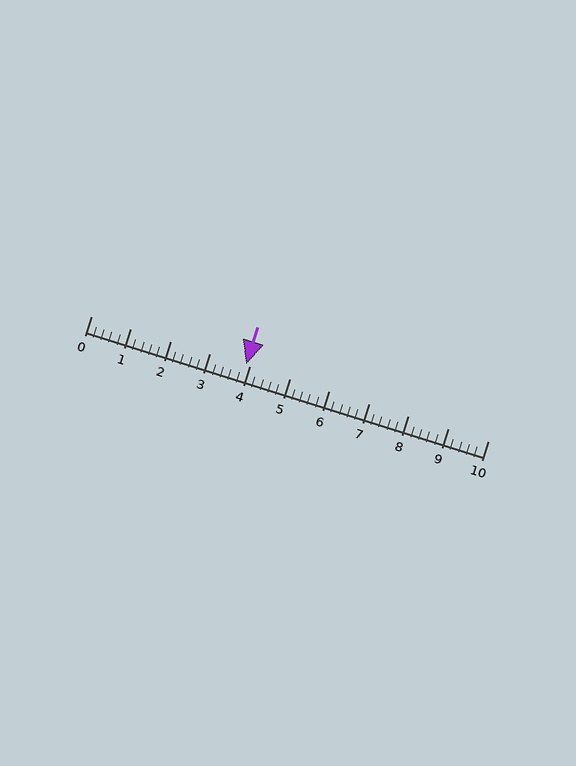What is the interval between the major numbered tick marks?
The major tick marks are spaced 1 units apart.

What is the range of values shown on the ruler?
The ruler shows values from 0 to 10.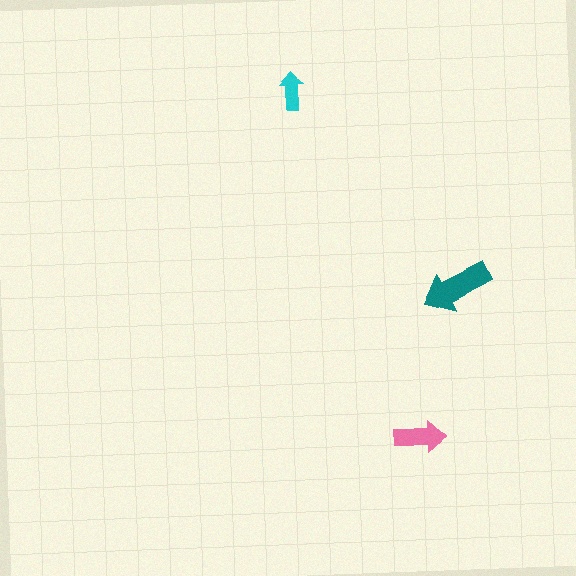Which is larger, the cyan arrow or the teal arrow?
The teal one.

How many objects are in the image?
There are 3 objects in the image.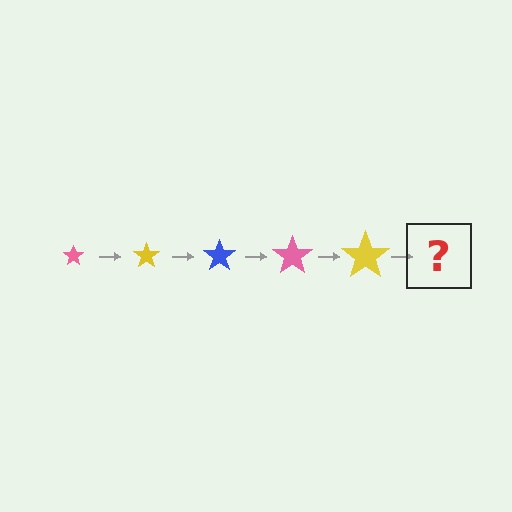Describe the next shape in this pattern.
It should be a blue star, larger than the previous one.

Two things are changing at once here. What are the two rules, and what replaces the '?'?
The two rules are that the star grows larger each step and the color cycles through pink, yellow, and blue. The '?' should be a blue star, larger than the previous one.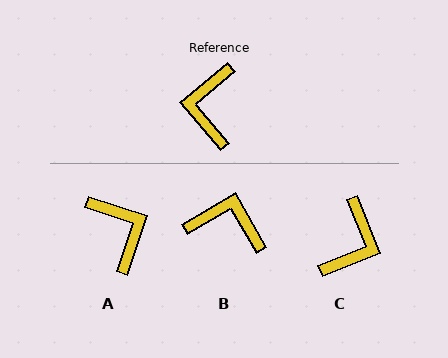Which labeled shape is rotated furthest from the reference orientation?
C, about 161 degrees away.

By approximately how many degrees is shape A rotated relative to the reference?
Approximately 148 degrees clockwise.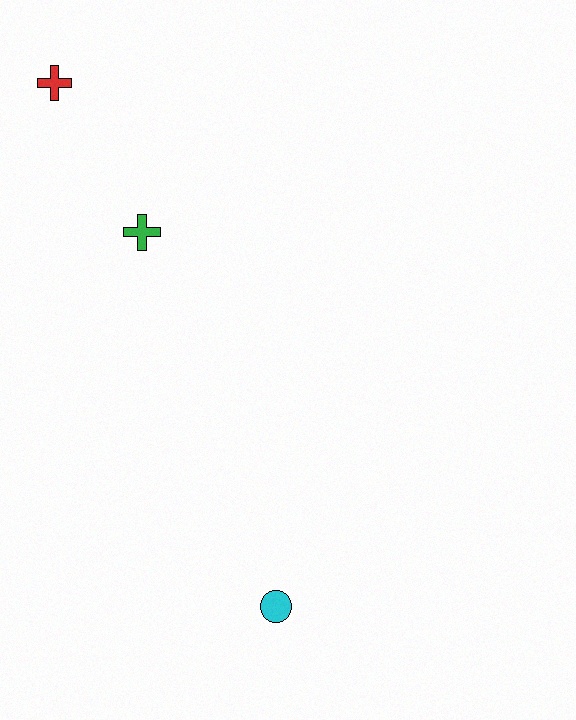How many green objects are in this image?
There is 1 green object.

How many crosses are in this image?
There are 2 crosses.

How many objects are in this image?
There are 3 objects.